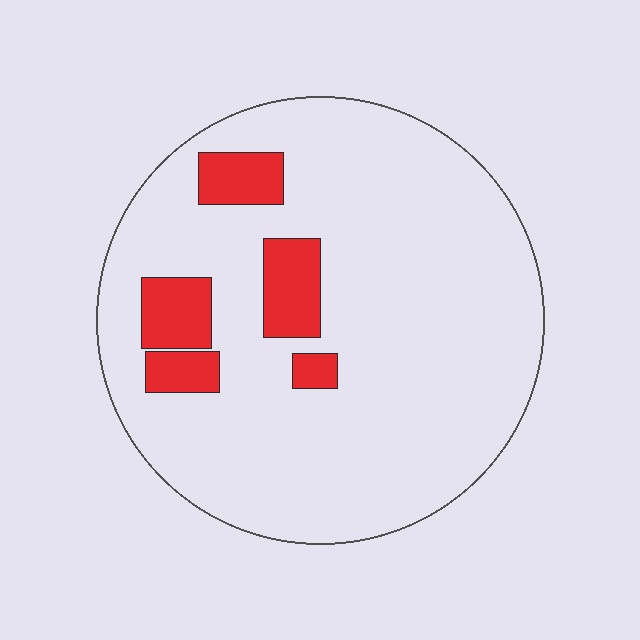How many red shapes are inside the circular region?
5.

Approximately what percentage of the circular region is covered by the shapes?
Approximately 15%.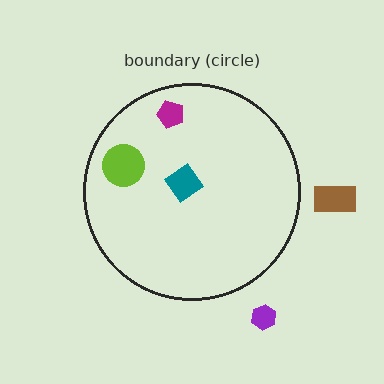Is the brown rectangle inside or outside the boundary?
Outside.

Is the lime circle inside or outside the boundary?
Inside.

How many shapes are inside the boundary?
3 inside, 2 outside.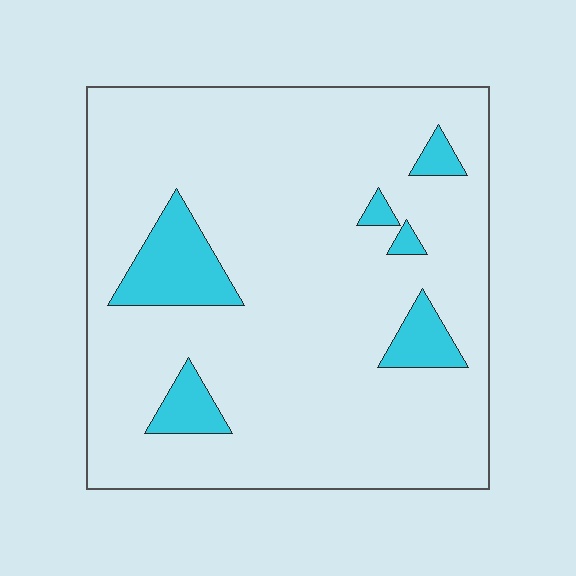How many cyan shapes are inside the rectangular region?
6.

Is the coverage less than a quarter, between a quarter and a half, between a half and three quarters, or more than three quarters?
Less than a quarter.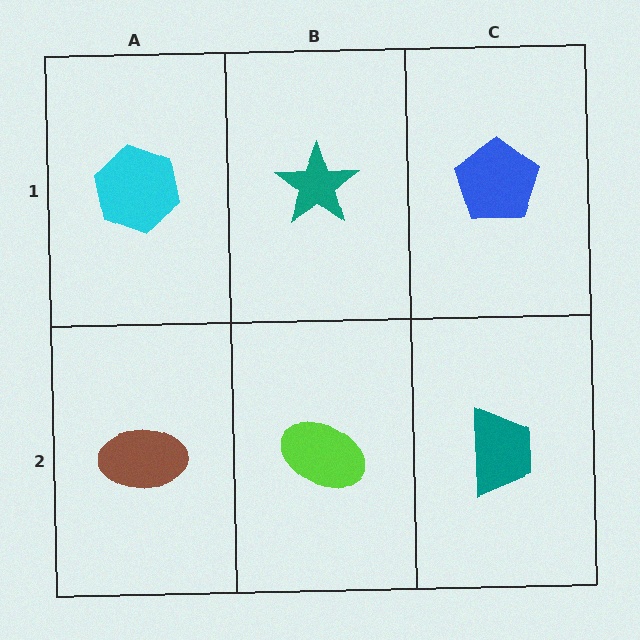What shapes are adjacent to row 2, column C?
A blue pentagon (row 1, column C), a lime ellipse (row 2, column B).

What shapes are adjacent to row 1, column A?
A brown ellipse (row 2, column A), a teal star (row 1, column B).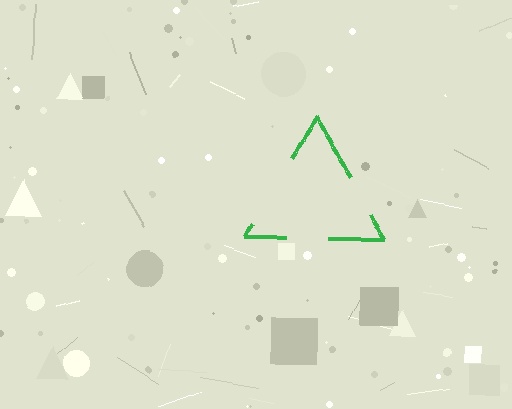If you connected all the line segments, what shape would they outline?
They would outline a triangle.